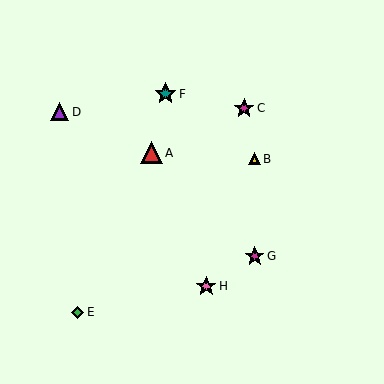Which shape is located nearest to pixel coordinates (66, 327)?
The green diamond (labeled E) at (78, 312) is nearest to that location.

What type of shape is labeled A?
Shape A is a red triangle.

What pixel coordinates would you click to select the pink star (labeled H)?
Click at (206, 286) to select the pink star H.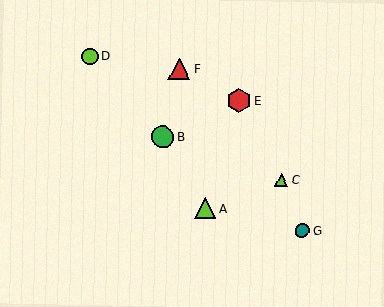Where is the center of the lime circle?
The center of the lime circle is at (89, 57).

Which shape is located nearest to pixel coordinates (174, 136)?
The green circle (labeled B) at (163, 137) is nearest to that location.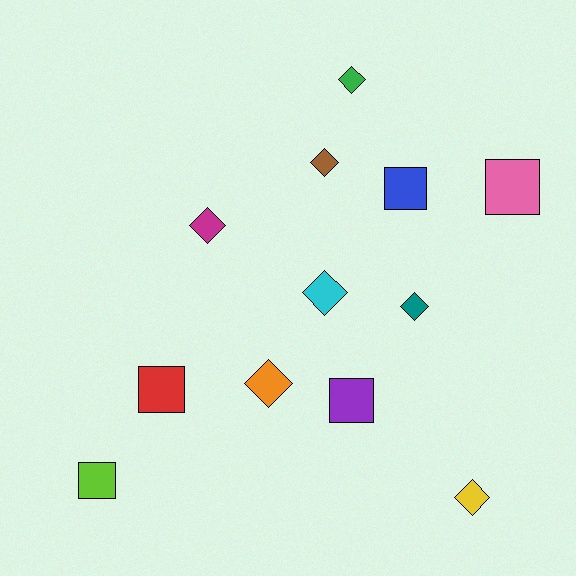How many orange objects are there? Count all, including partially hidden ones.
There is 1 orange object.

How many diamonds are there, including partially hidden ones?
There are 7 diamonds.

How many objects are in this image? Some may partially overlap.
There are 12 objects.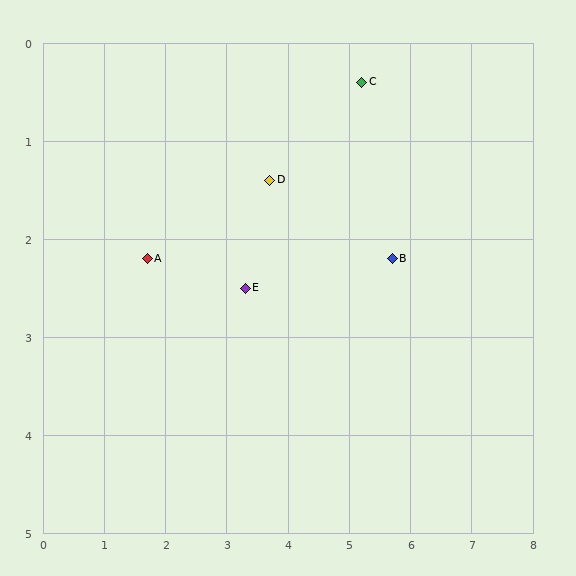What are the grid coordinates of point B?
Point B is at approximately (5.7, 2.2).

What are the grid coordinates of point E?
Point E is at approximately (3.3, 2.5).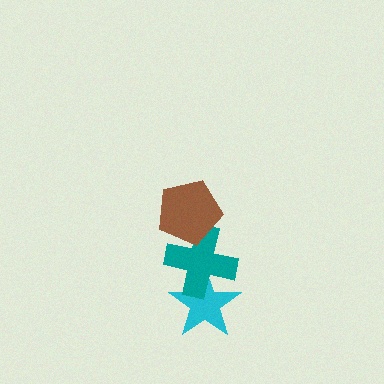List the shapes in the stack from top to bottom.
From top to bottom: the brown pentagon, the teal cross, the cyan star.